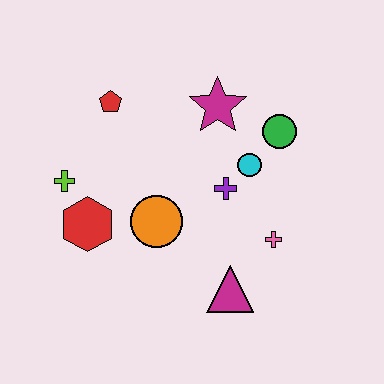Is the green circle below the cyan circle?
No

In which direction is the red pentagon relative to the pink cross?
The red pentagon is to the left of the pink cross.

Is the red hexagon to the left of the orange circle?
Yes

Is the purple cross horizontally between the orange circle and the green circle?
Yes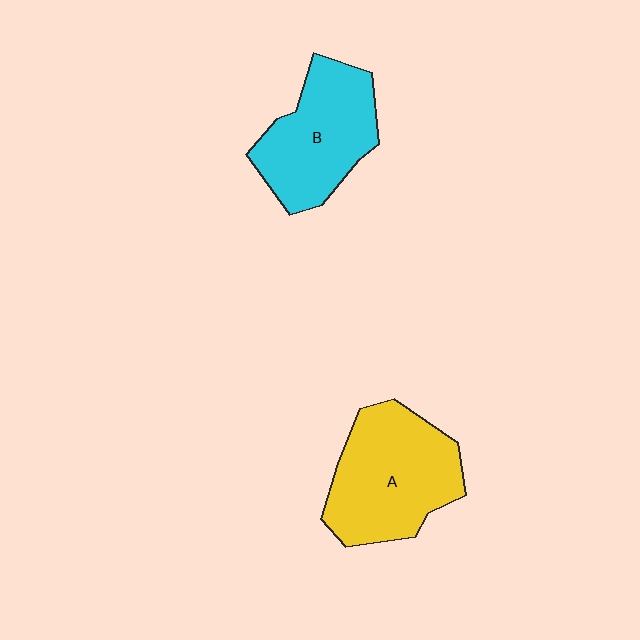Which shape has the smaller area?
Shape B (cyan).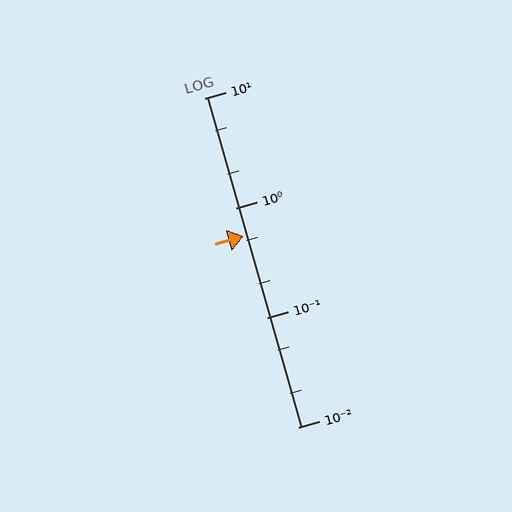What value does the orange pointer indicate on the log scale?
The pointer indicates approximately 0.55.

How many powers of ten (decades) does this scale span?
The scale spans 3 decades, from 0.01 to 10.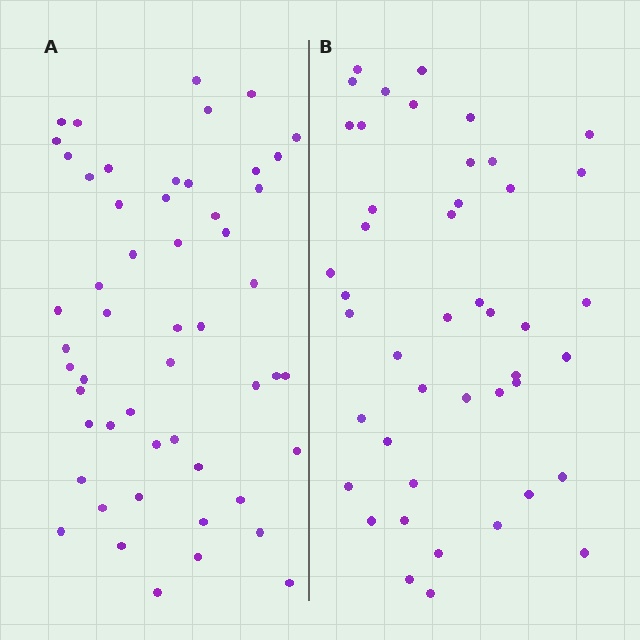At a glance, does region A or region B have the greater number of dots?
Region A (the left region) has more dots.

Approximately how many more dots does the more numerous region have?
Region A has roughly 8 or so more dots than region B.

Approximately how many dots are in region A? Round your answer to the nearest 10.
About 50 dots. (The exact count is 53, which rounds to 50.)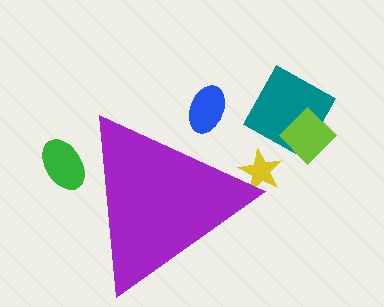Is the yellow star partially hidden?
Yes, the yellow star is partially hidden behind the purple triangle.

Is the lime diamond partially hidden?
No, the lime diamond is fully visible.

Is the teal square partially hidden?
No, the teal square is fully visible.